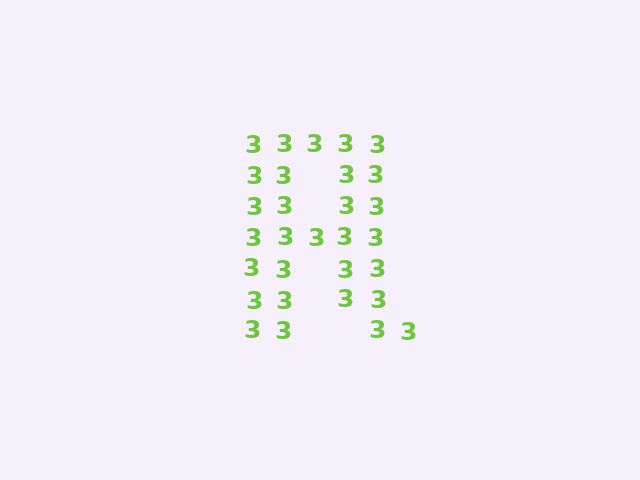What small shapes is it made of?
It is made of small digit 3's.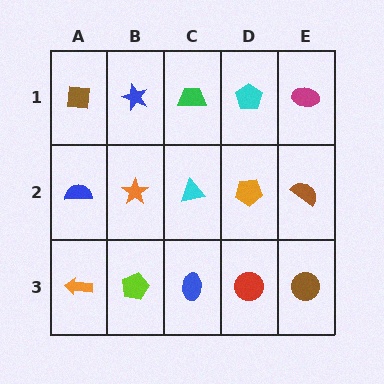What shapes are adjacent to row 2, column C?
A green trapezoid (row 1, column C), a blue ellipse (row 3, column C), an orange star (row 2, column B), an orange pentagon (row 2, column D).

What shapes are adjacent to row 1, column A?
A blue semicircle (row 2, column A), a blue star (row 1, column B).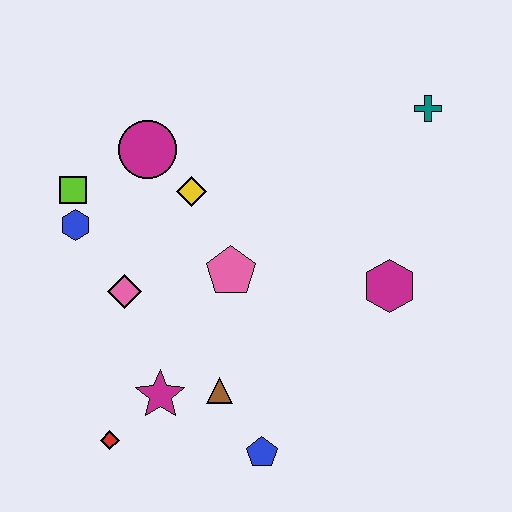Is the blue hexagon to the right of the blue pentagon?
No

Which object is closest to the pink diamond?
The blue hexagon is closest to the pink diamond.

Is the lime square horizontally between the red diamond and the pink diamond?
No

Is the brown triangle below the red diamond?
No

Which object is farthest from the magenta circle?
The blue pentagon is farthest from the magenta circle.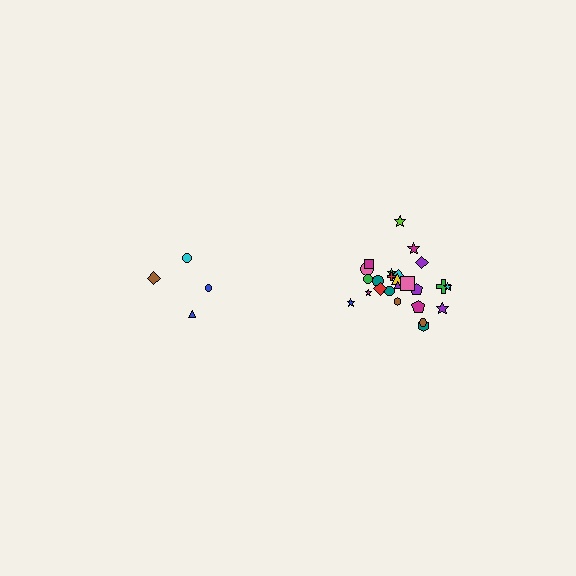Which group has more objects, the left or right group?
The right group.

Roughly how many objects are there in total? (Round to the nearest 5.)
Roughly 30 objects in total.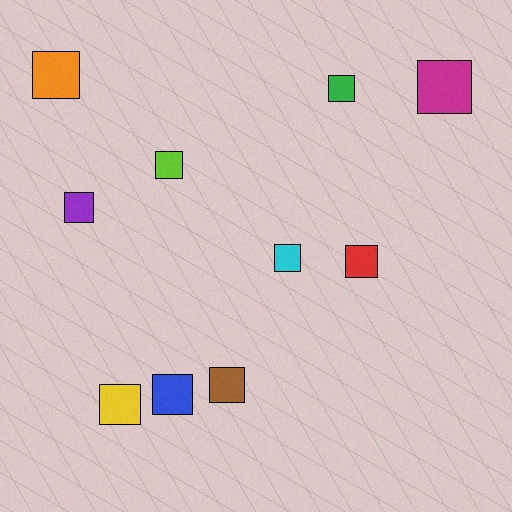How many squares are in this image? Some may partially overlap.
There are 10 squares.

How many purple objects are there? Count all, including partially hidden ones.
There is 1 purple object.